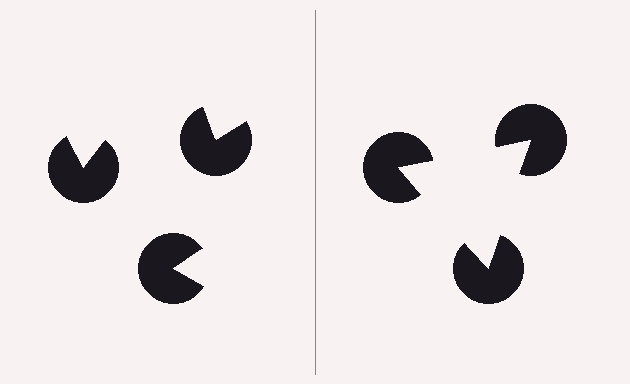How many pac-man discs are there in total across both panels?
6 — 3 on each side.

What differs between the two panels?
The pac-man discs are positioned identically on both sides; only the wedge orientations differ. On the right they align to a triangle; on the left they are misaligned.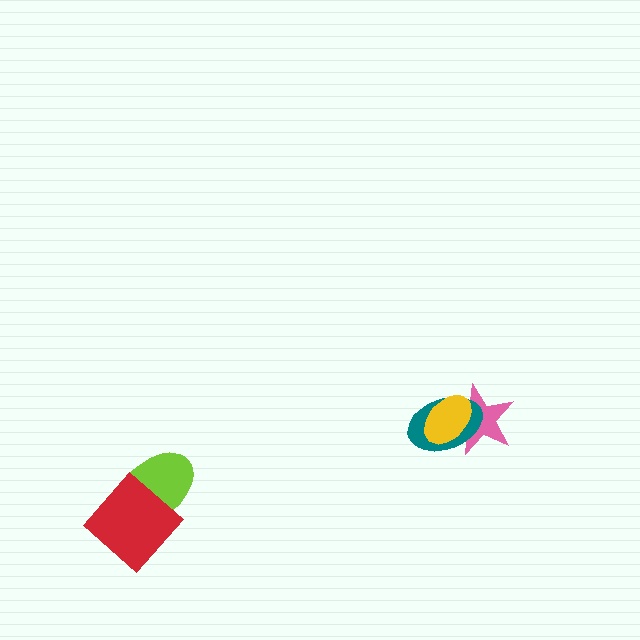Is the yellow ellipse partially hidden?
No, no other shape covers it.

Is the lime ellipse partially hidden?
Yes, it is partially covered by another shape.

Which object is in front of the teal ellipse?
The yellow ellipse is in front of the teal ellipse.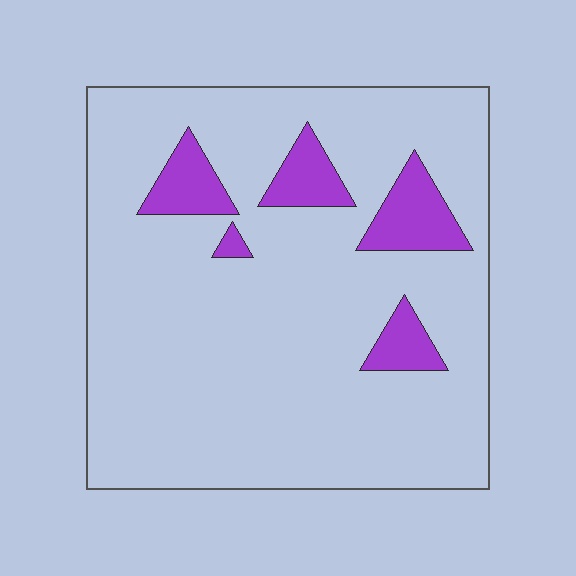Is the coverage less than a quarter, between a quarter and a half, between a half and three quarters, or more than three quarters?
Less than a quarter.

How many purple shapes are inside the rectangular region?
5.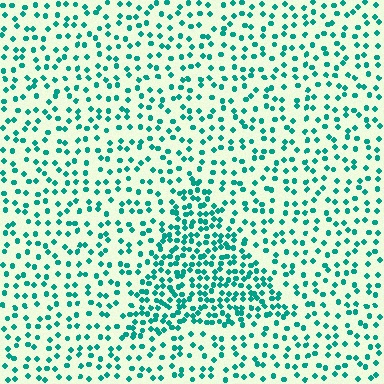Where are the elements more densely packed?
The elements are more densely packed inside the triangle boundary.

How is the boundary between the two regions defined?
The boundary is defined by a change in element density (approximately 2.0x ratio). All elements are the same color, size, and shape.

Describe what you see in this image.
The image contains small teal elements arranged at two different densities. A triangle-shaped region is visible where the elements are more densely packed than the surrounding area.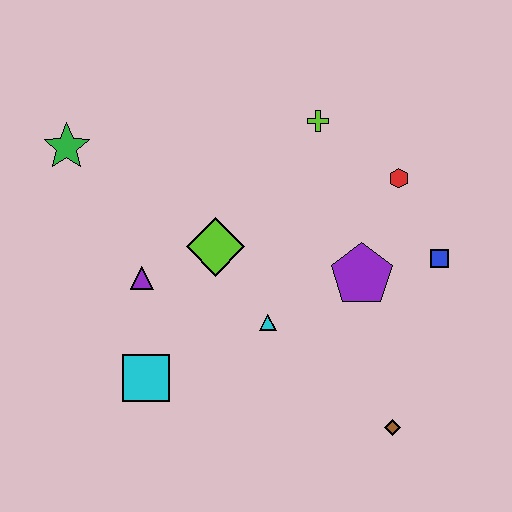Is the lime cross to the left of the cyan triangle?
No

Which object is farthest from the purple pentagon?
The green star is farthest from the purple pentagon.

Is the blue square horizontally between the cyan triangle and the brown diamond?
No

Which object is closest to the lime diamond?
The purple triangle is closest to the lime diamond.